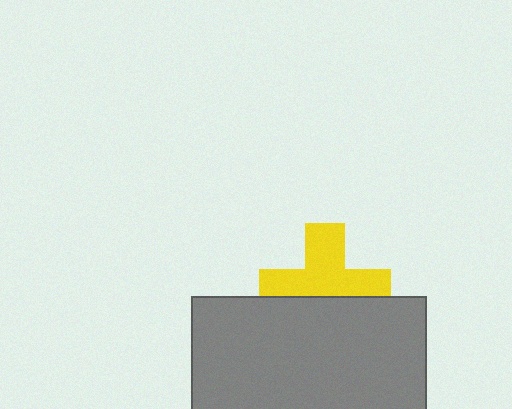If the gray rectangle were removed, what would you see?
You would see the complete yellow cross.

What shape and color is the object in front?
The object in front is a gray rectangle.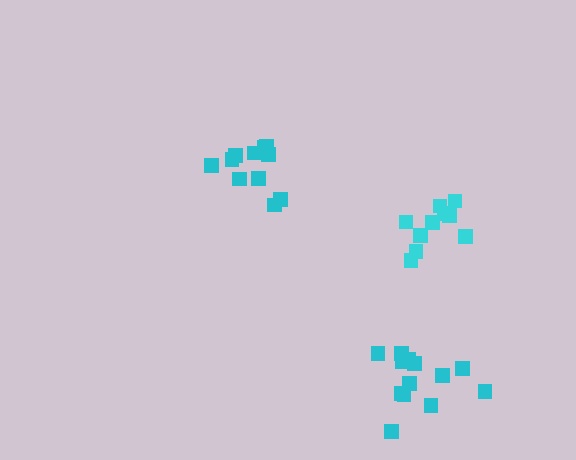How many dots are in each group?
Group 1: 11 dots, Group 2: 13 dots, Group 3: 10 dots (34 total).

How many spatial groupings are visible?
There are 3 spatial groupings.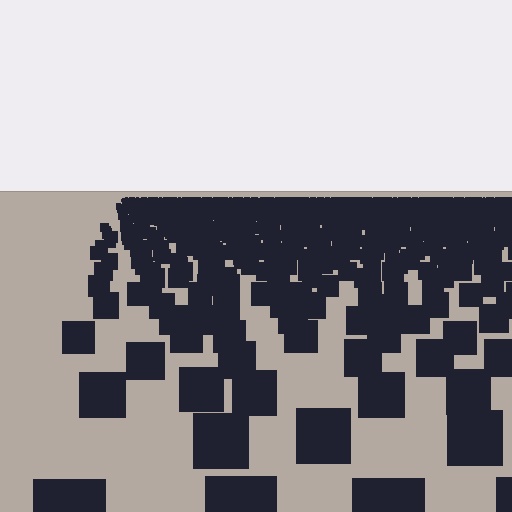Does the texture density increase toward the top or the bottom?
Density increases toward the top.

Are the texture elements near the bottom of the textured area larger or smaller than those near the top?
Larger. Near the bottom, elements are closer to the viewer and appear at a bigger on-screen size.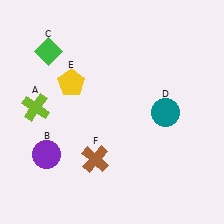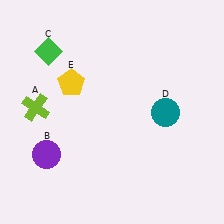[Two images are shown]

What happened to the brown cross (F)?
The brown cross (F) was removed in Image 2. It was in the bottom-left area of Image 1.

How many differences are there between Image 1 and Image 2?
There is 1 difference between the two images.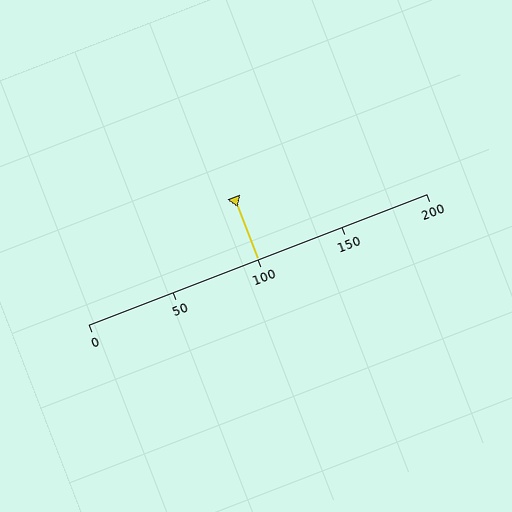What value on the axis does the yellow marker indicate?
The marker indicates approximately 100.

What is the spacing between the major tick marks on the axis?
The major ticks are spaced 50 apart.